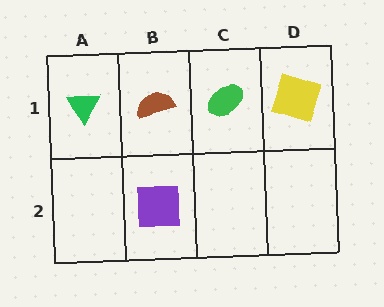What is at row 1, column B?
A brown semicircle.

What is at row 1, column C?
A green ellipse.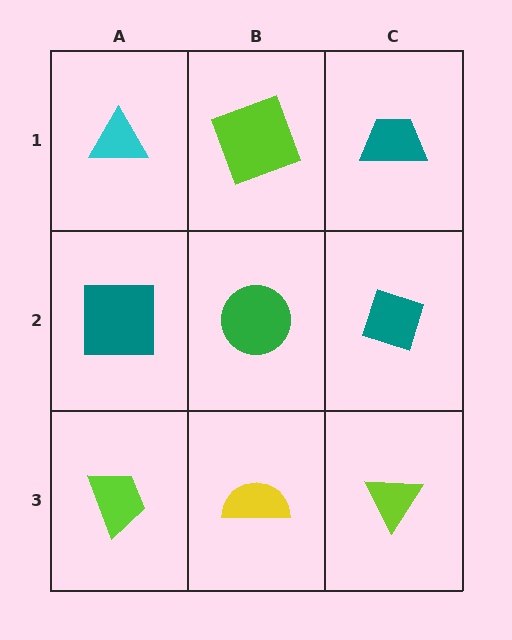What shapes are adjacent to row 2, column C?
A teal trapezoid (row 1, column C), a lime triangle (row 3, column C), a green circle (row 2, column B).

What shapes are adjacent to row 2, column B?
A lime square (row 1, column B), a yellow semicircle (row 3, column B), a teal square (row 2, column A), a teal diamond (row 2, column C).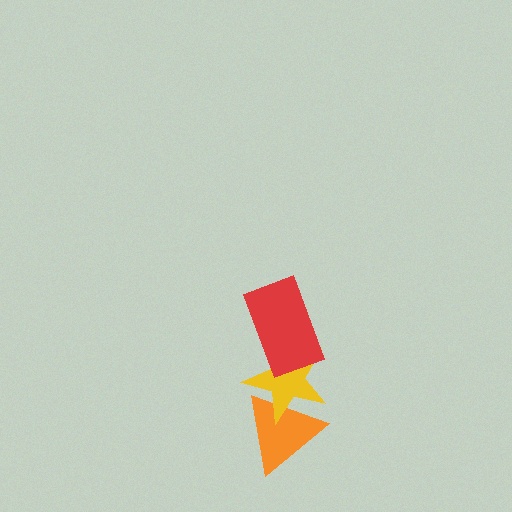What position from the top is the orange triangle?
The orange triangle is 3rd from the top.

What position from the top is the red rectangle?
The red rectangle is 1st from the top.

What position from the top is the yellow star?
The yellow star is 2nd from the top.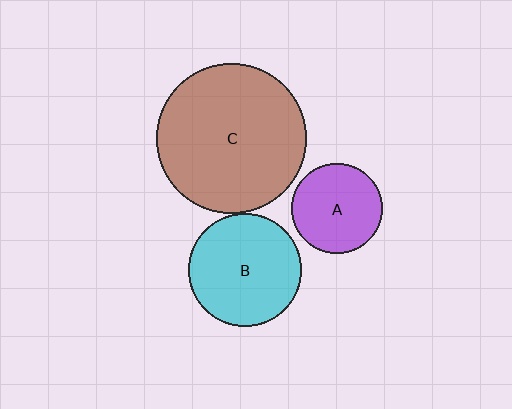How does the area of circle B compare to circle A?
Approximately 1.6 times.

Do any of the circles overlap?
No, none of the circles overlap.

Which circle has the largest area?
Circle C (brown).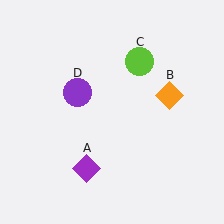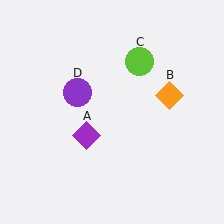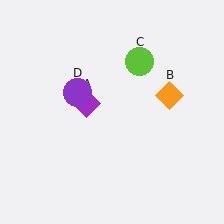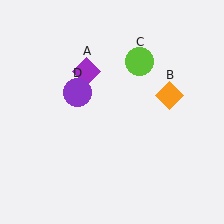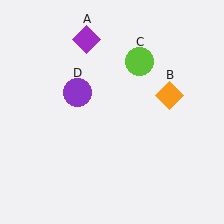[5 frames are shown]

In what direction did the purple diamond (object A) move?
The purple diamond (object A) moved up.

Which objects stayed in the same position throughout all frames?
Orange diamond (object B) and lime circle (object C) and purple circle (object D) remained stationary.